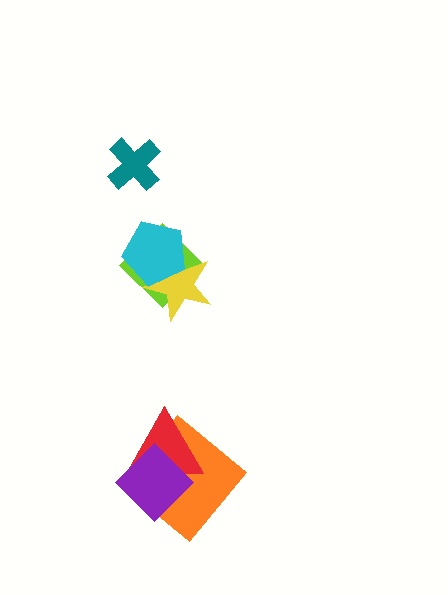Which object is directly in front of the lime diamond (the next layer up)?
The yellow star is directly in front of the lime diamond.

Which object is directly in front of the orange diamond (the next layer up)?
The red triangle is directly in front of the orange diamond.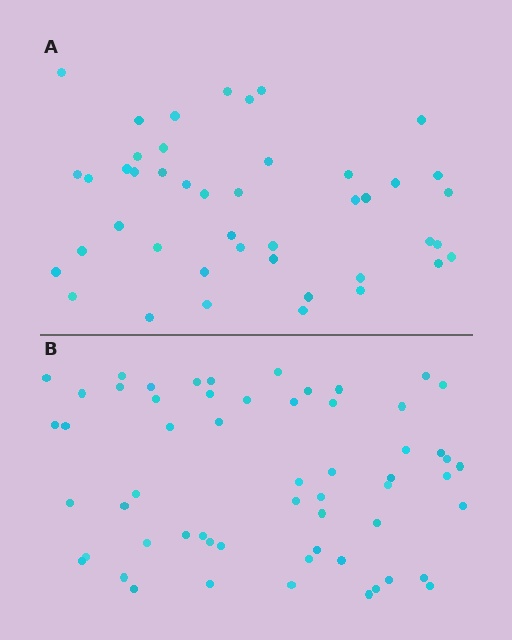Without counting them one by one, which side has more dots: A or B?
Region B (the bottom region) has more dots.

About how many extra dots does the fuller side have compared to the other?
Region B has approximately 15 more dots than region A.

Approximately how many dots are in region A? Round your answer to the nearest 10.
About 40 dots. (The exact count is 44, which rounds to 40.)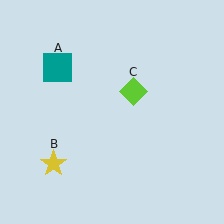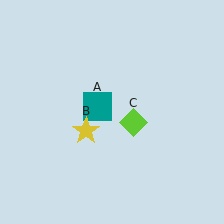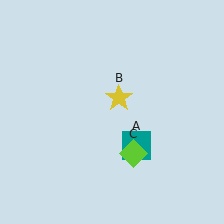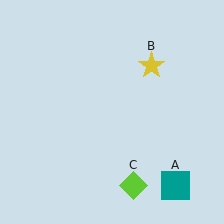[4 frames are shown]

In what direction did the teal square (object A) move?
The teal square (object A) moved down and to the right.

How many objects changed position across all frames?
3 objects changed position: teal square (object A), yellow star (object B), lime diamond (object C).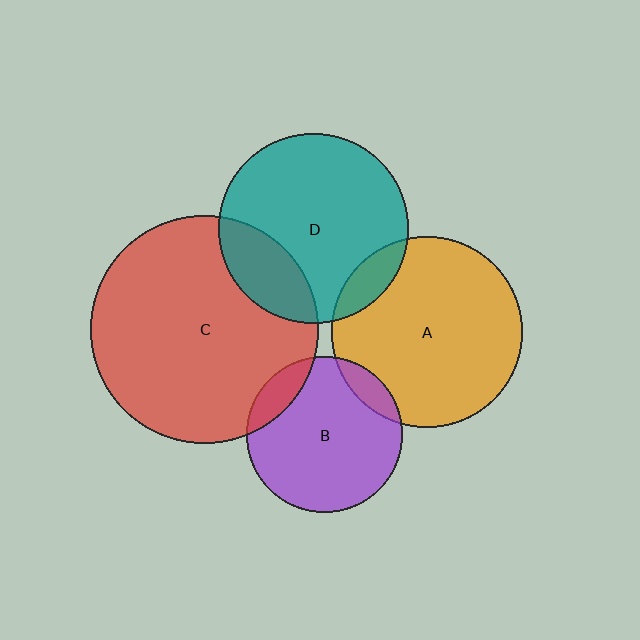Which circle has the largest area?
Circle C (red).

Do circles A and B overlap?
Yes.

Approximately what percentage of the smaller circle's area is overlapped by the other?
Approximately 10%.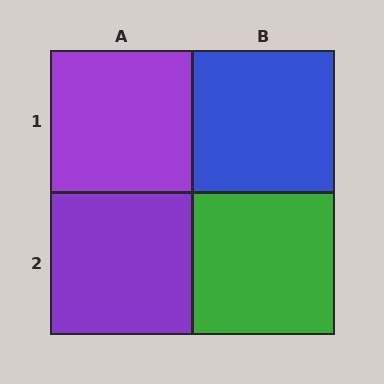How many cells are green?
1 cell is green.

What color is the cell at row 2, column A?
Purple.